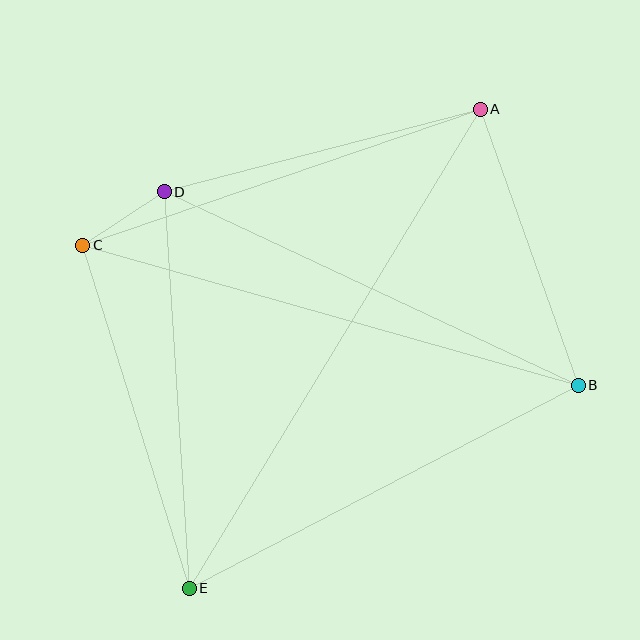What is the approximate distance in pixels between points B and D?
The distance between B and D is approximately 457 pixels.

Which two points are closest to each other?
Points C and D are closest to each other.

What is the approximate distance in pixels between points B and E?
The distance between B and E is approximately 439 pixels.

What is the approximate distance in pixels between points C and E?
The distance between C and E is approximately 359 pixels.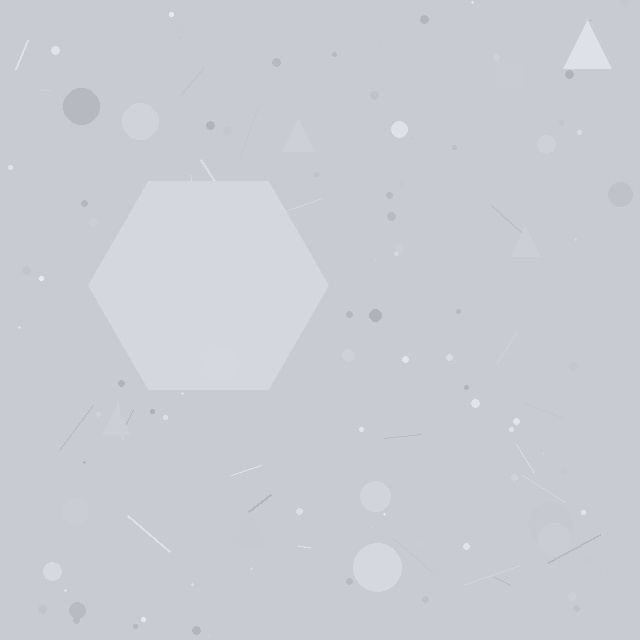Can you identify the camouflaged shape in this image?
The camouflaged shape is a hexagon.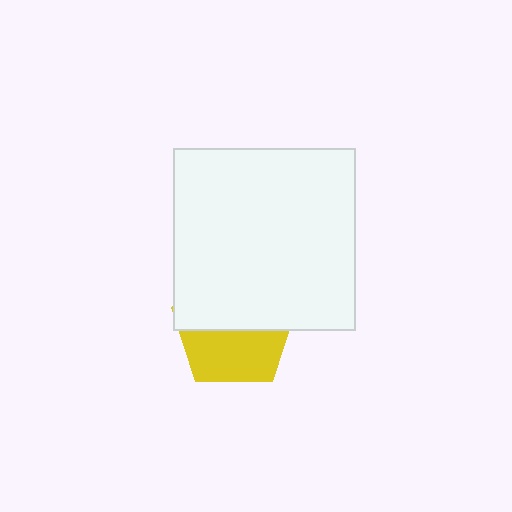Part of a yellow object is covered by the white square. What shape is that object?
It is a pentagon.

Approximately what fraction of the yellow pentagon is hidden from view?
Roughly 55% of the yellow pentagon is hidden behind the white square.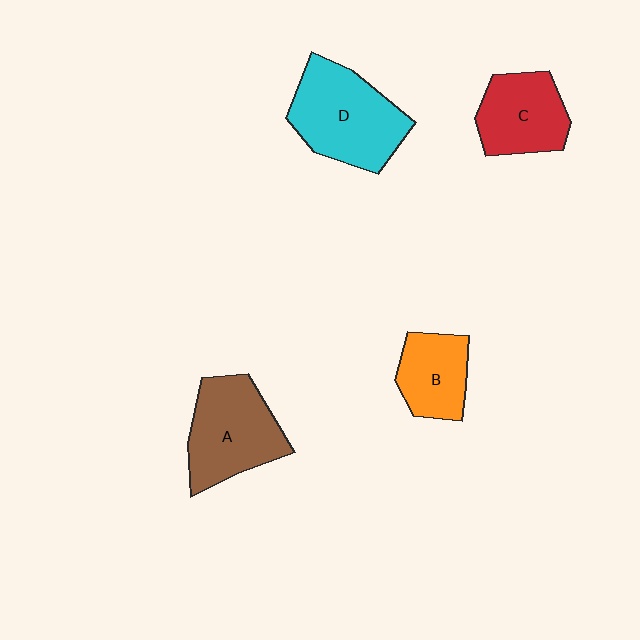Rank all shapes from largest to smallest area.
From largest to smallest: D (cyan), A (brown), C (red), B (orange).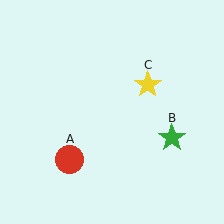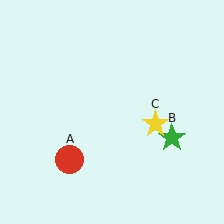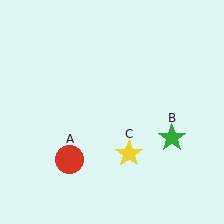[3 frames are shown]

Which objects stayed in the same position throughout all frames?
Red circle (object A) and green star (object B) remained stationary.